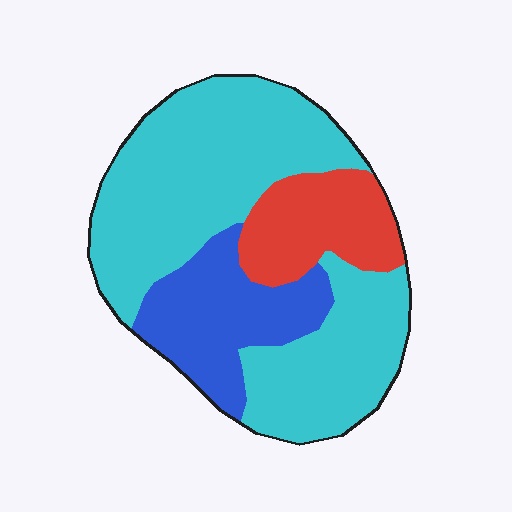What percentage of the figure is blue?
Blue covers around 20% of the figure.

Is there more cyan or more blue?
Cyan.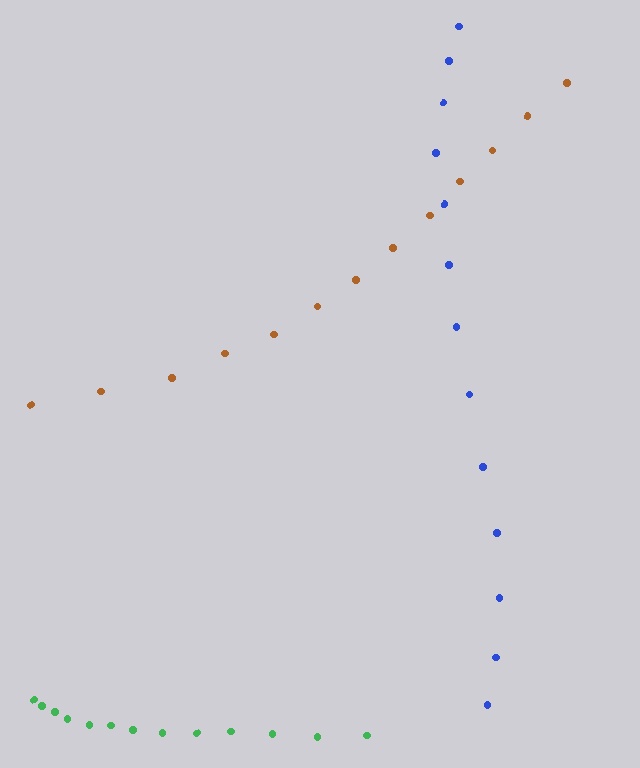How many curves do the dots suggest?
There are 3 distinct paths.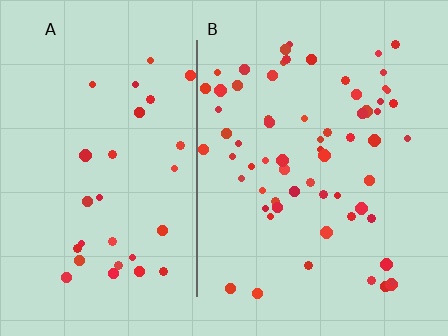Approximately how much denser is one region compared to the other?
Approximately 2.1× — region B over region A.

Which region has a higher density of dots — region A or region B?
B (the right).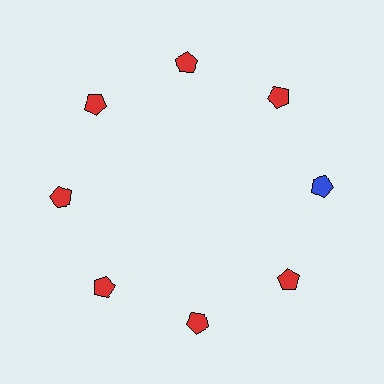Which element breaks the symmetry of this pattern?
The blue pentagon at roughly the 3 o'clock position breaks the symmetry. All other shapes are red pentagons.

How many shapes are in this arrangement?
There are 8 shapes arranged in a ring pattern.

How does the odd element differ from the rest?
It has a different color: blue instead of red.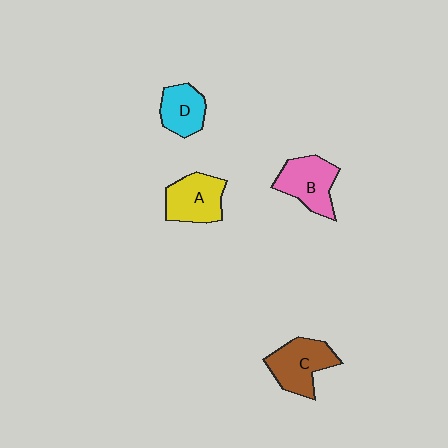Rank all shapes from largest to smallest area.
From largest to smallest: C (brown), B (pink), A (yellow), D (cyan).